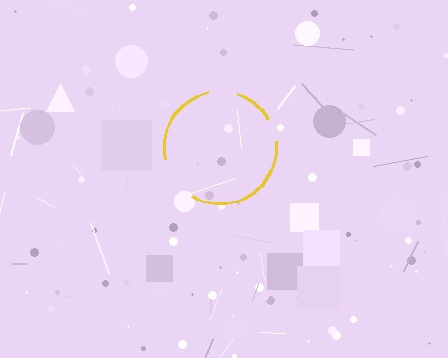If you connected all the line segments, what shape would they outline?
They would outline a circle.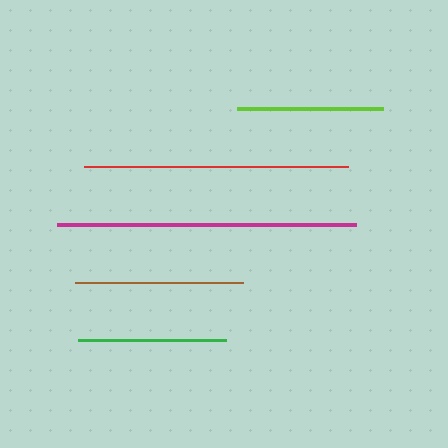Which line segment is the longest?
The magenta line is the longest at approximately 299 pixels.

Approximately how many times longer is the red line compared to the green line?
The red line is approximately 1.8 times the length of the green line.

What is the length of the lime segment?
The lime segment is approximately 146 pixels long.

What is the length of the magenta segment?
The magenta segment is approximately 299 pixels long.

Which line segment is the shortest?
The lime line is the shortest at approximately 146 pixels.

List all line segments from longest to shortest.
From longest to shortest: magenta, red, brown, green, lime.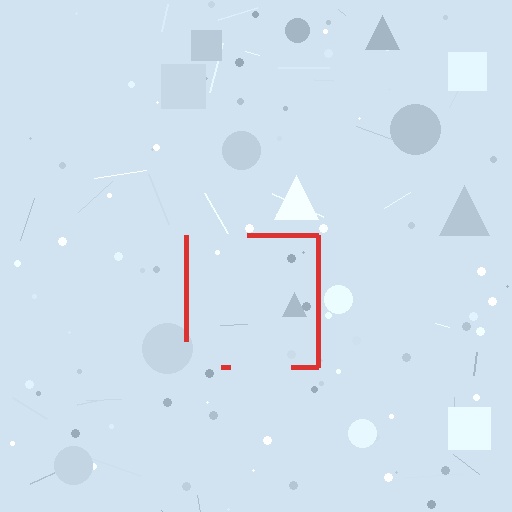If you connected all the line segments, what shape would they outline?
They would outline a square.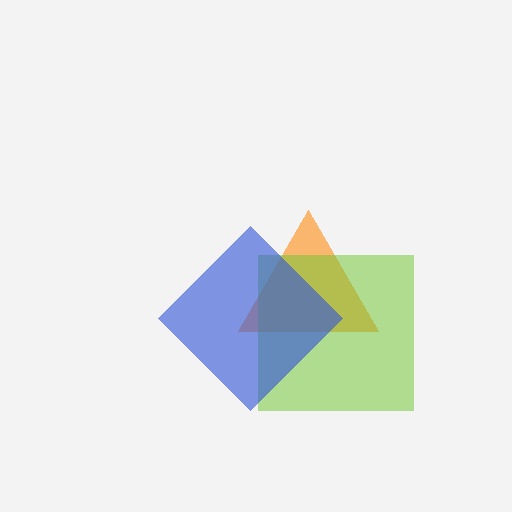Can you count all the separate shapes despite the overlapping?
Yes, there are 3 separate shapes.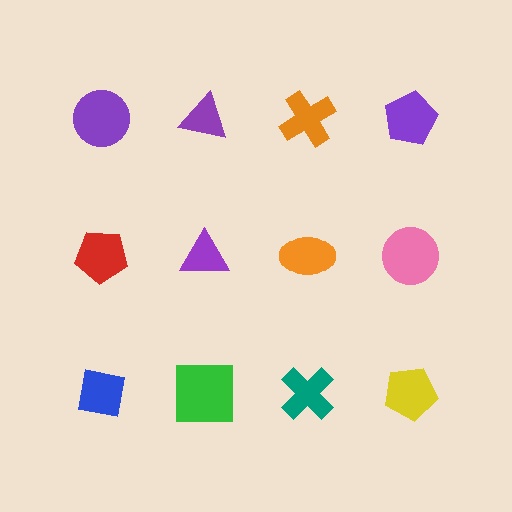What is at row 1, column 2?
A purple triangle.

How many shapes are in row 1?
4 shapes.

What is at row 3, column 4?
A yellow pentagon.